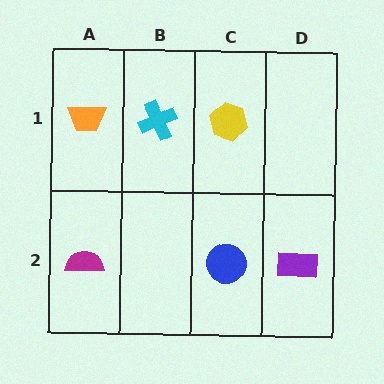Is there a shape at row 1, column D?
No, that cell is empty.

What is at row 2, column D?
A purple rectangle.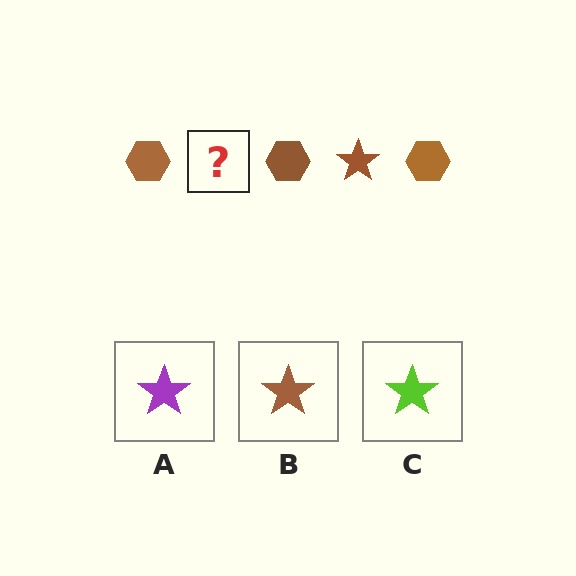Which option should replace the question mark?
Option B.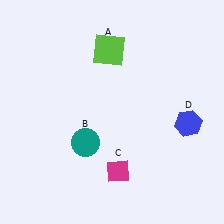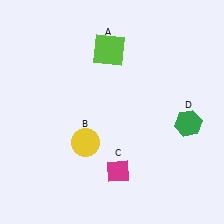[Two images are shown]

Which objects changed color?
B changed from teal to yellow. D changed from blue to green.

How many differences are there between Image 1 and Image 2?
There are 2 differences between the two images.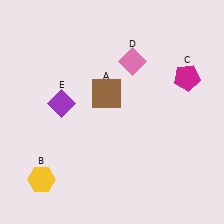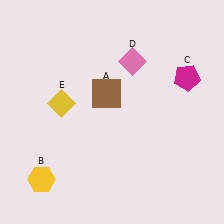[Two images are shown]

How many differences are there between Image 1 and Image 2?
There is 1 difference between the two images.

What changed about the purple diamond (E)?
In Image 1, E is purple. In Image 2, it changed to yellow.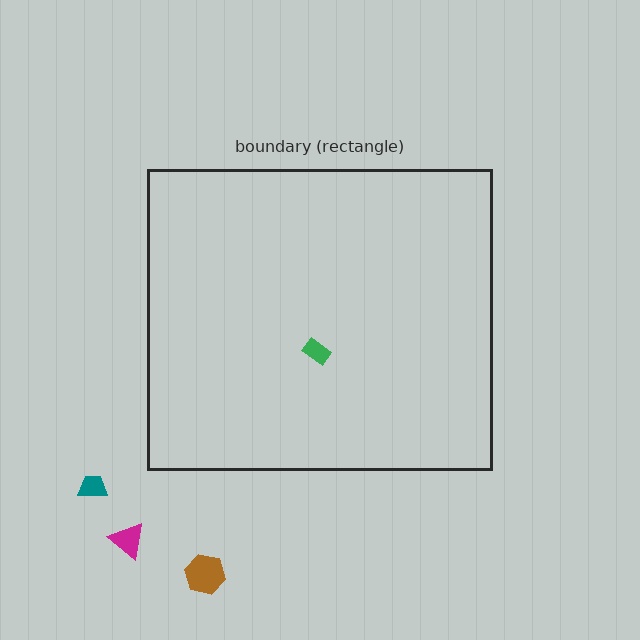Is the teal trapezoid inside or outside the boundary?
Outside.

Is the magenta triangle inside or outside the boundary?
Outside.